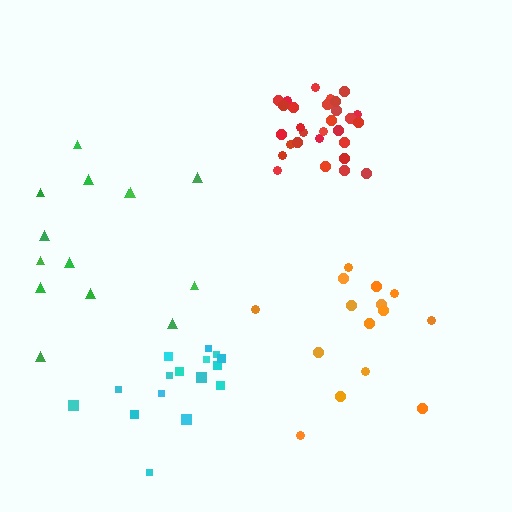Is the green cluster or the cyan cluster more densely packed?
Cyan.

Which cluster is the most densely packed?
Red.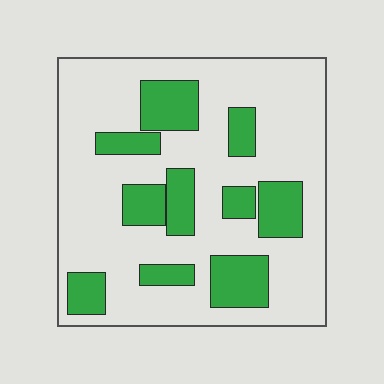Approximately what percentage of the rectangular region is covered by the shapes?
Approximately 25%.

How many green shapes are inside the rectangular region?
10.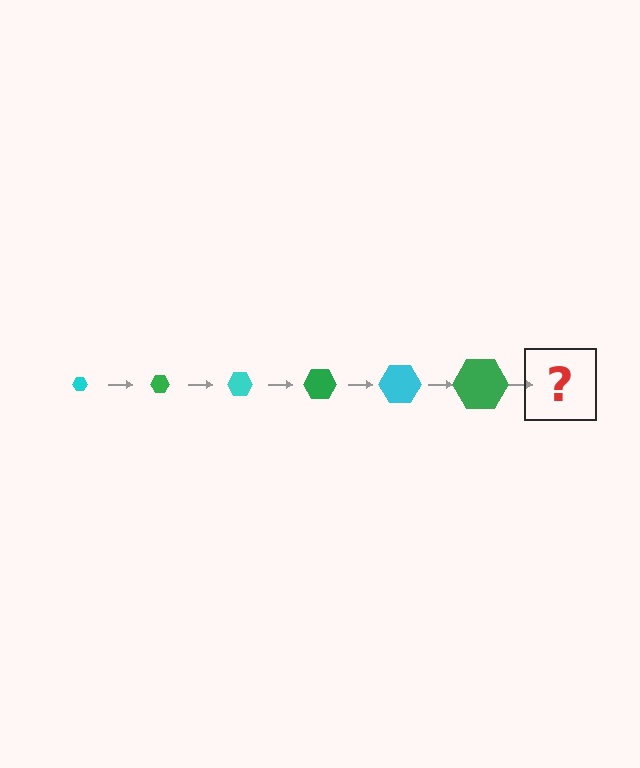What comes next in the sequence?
The next element should be a cyan hexagon, larger than the previous one.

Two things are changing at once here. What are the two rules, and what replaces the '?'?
The two rules are that the hexagon grows larger each step and the color cycles through cyan and green. The '?' should be a cyan hexagon, larger than the previous one.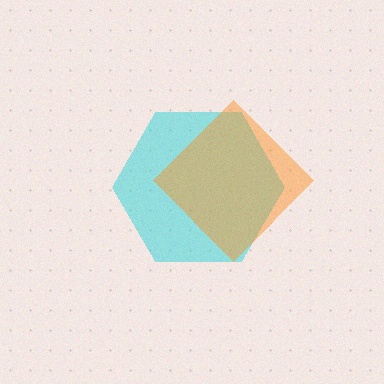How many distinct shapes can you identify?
There are 2 distinct shapes: a cyan hexagon, an orange diamond.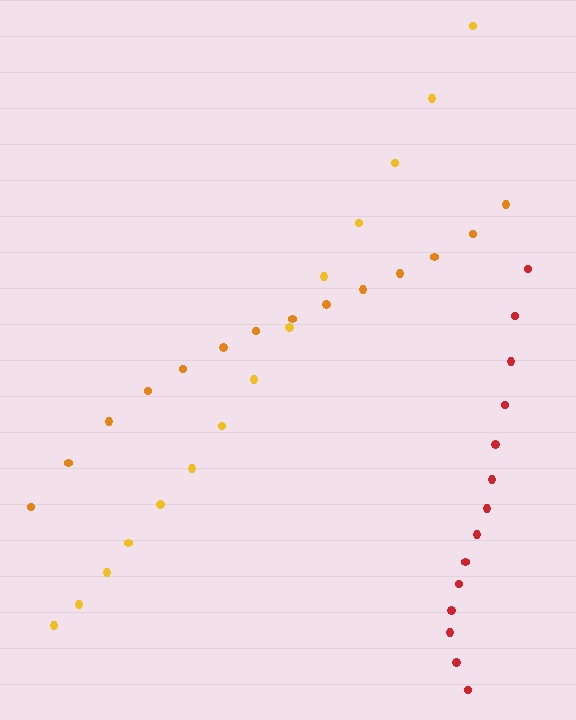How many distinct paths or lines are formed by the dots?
There are 3 distinct paths.